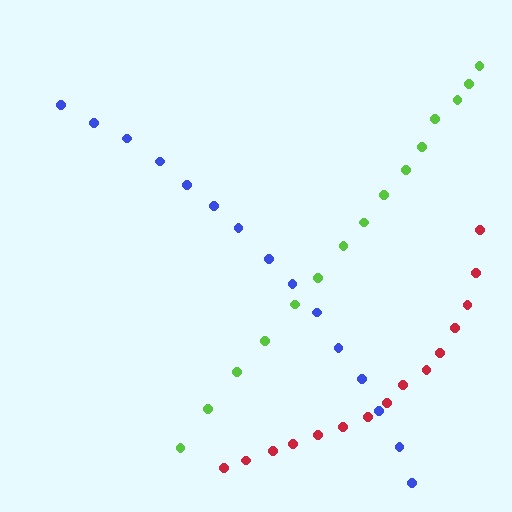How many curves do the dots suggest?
There are 3 distinct paths.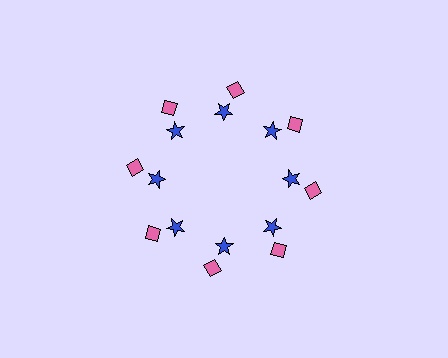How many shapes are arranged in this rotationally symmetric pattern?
There are 16 shapes, arranged in 8 groups of 2.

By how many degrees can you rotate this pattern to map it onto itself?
The pattern maps onto itself every 45 degrees of rotation.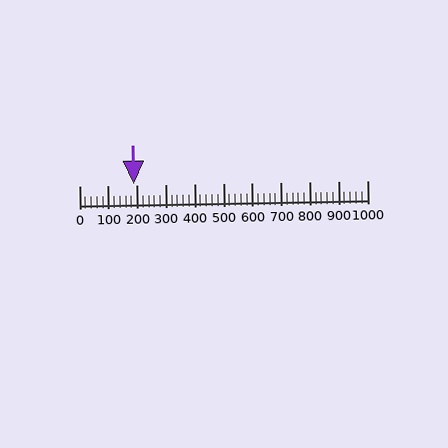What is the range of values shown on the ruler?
The ruler shows values from 0 to 1000.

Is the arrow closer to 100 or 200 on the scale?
The arrow is closer to 200.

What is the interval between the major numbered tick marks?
The major tick marks are spaced 100 units apart.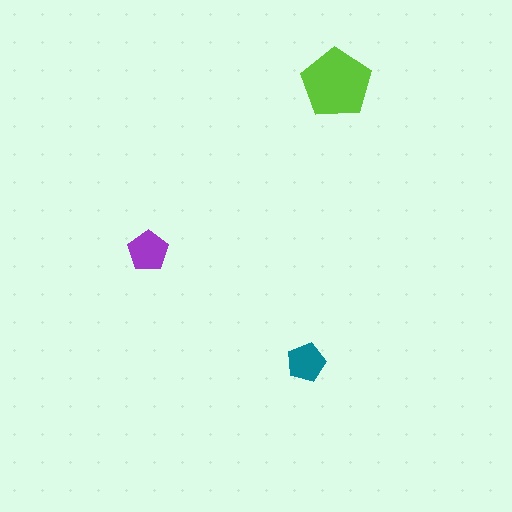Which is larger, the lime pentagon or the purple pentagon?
The lime one.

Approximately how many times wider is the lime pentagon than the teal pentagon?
About 2 times wider.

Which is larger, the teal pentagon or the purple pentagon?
The purple one.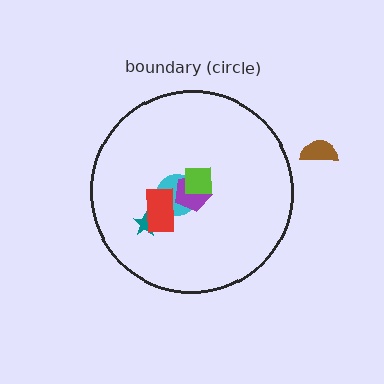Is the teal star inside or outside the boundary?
Inside.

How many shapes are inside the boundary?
5 inside, 1 outside.